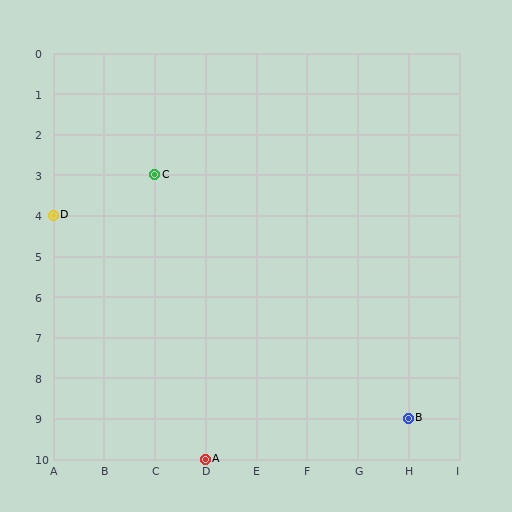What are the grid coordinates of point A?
Point A is at grid coordinates (D, 10).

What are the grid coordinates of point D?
Point D is at grid coordinates (A, 4).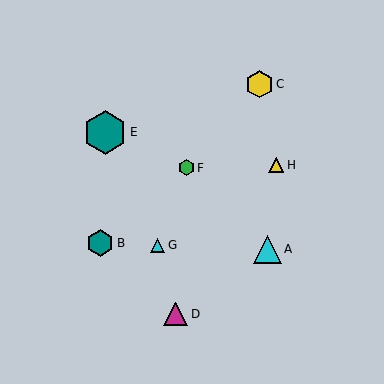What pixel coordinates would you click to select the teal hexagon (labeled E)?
Click at (105, 132) to select the teal hexagon E.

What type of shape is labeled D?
Shape D is a magenta triangle.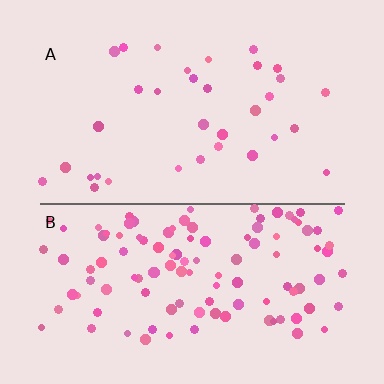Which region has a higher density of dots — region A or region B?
B (the bottom).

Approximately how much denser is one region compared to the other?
Approximately 3.4× — region B over region A.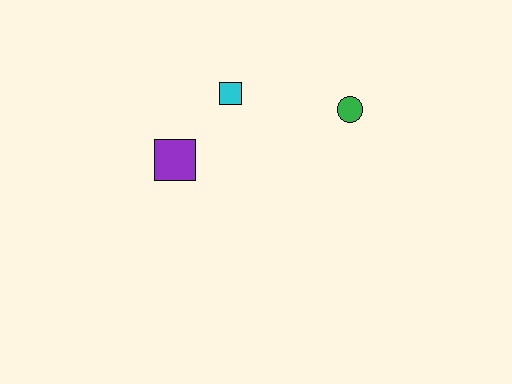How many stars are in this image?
There are no stars.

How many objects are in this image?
There are 3 objects.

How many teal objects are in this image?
There are no teal objects.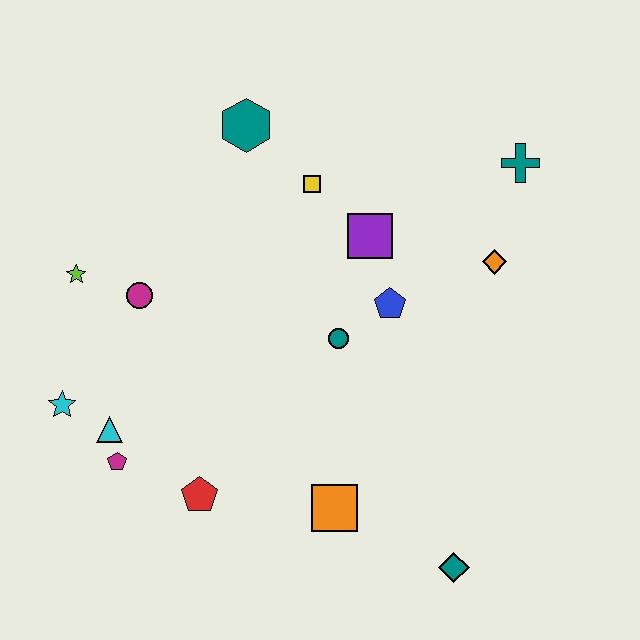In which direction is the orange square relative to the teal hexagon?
The orange square is below the teal hexagon.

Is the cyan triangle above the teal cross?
No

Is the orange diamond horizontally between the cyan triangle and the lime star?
No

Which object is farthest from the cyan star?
The teal cross is farthest from the cyan star.